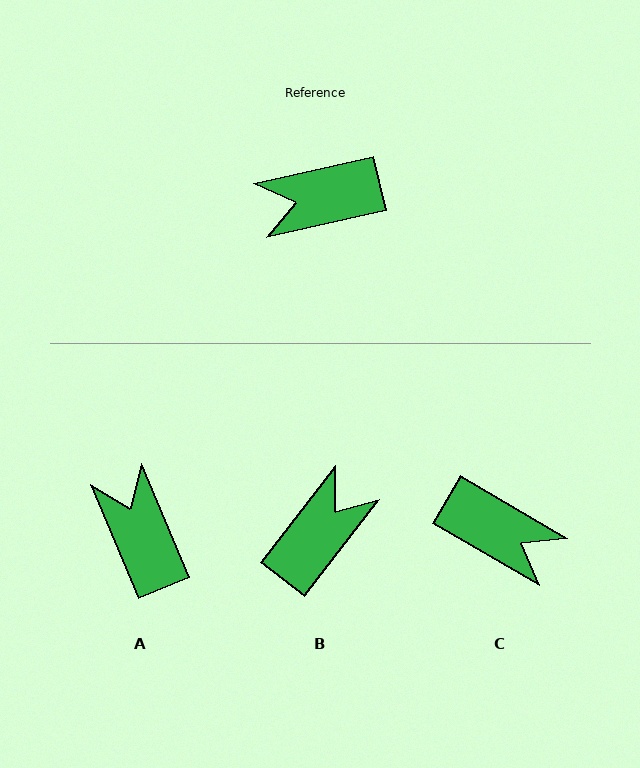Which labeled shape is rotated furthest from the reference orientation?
B, about 141 degrees away.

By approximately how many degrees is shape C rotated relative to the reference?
Approximately 137 degrees counter-clockwise.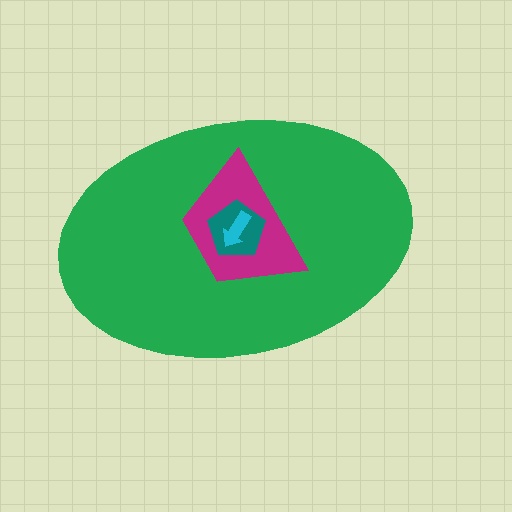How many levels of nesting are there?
4.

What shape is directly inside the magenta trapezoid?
The teal pentagon.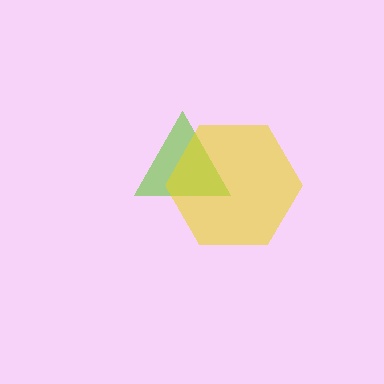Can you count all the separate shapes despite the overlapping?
Yes, there are 2 separate shapes.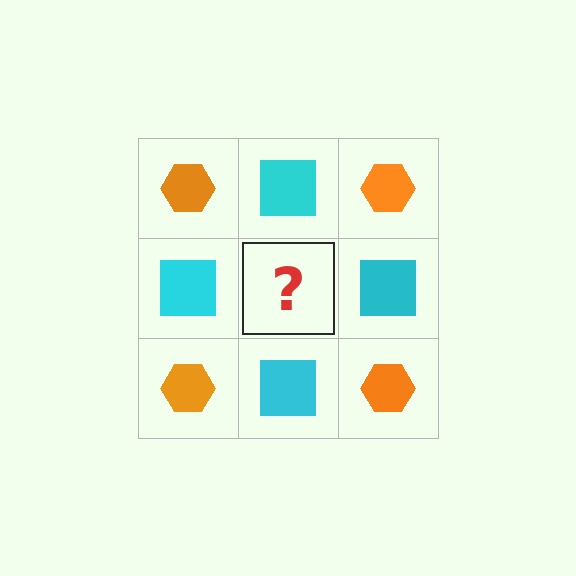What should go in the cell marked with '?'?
The missing cell should contain an orange hexagon.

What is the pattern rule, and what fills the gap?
The rule is that it alternates orange hexagon and cyan square in a checkerboard pattern. The gap should be filled with an orange hexagon.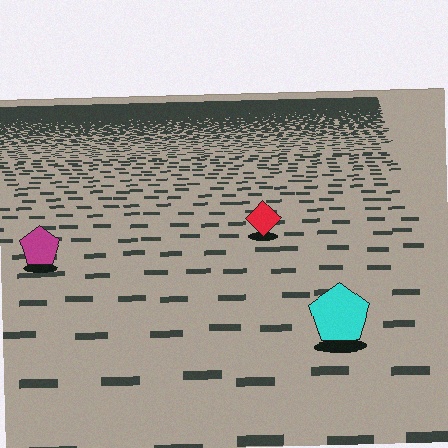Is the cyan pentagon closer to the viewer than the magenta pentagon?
Yes. The cyan pentagon is closer — you can tell from the texture gradient: the ground texture is coarser near it.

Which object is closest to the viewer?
The cyan pentagon is closest. The texture marks near it are larger and more spread out.